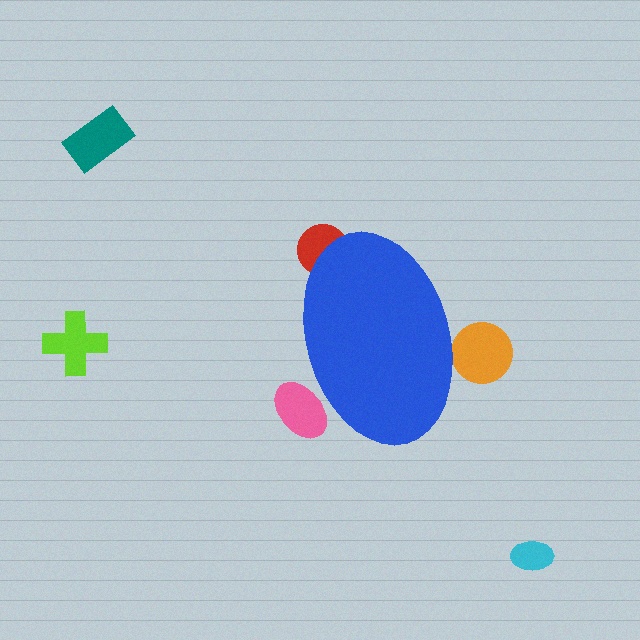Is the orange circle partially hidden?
Yes, the orange circle is partially hidden behind the blue ellipse.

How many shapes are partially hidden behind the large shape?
3 shapes are partially hidden.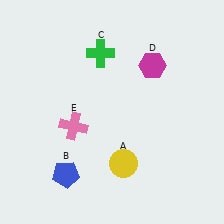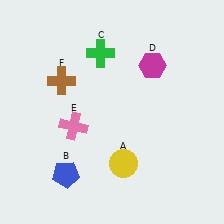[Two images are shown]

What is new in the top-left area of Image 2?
A brown cross (F) was added in the top-left area of Image 2.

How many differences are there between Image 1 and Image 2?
There is 1 difference between the two images.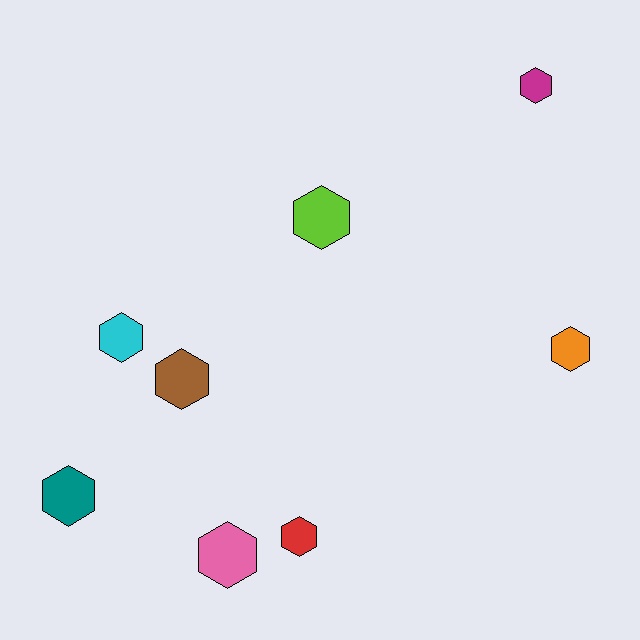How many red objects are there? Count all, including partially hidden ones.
There is 1 red object.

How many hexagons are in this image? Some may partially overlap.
There are 8 hexagons.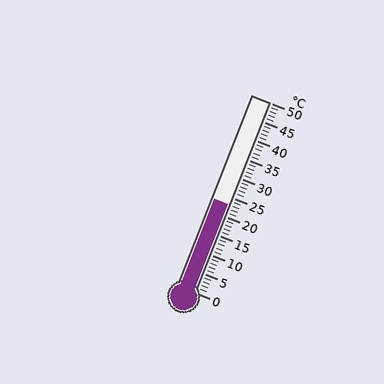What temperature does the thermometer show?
The thermometer shows approximately 23°C.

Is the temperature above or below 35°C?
The temperature is below 35°C.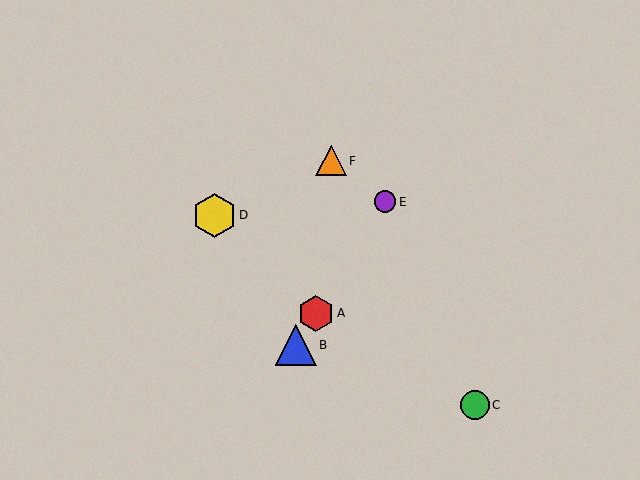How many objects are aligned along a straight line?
3 objects (A, B, E) are aligned along a straight line.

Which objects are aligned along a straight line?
Objects A, B, E are aligned along a straight line.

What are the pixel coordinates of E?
Object E is at (385, 202).